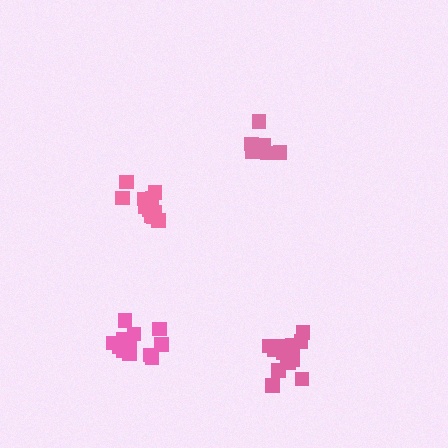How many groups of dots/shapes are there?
There are 4 groups.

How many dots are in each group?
Group 1: 14 dots, Group 2: 11 dots, Group 3: 9 dots, Group 4: 15 dots (49 total).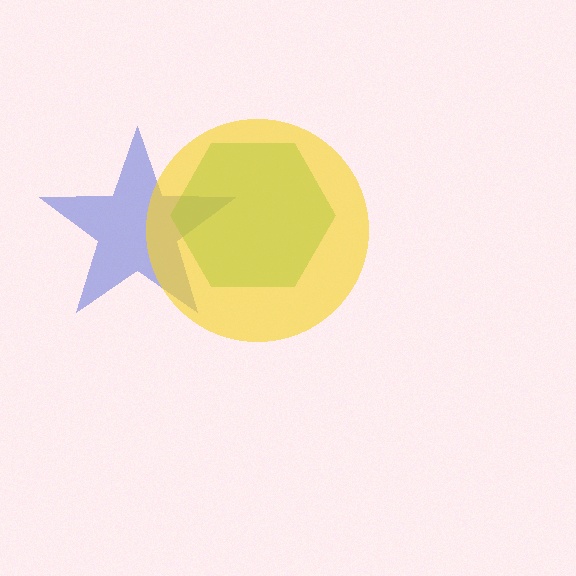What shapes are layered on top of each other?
The layered shapes are: a blue star, a green hexagon, a yellow circle.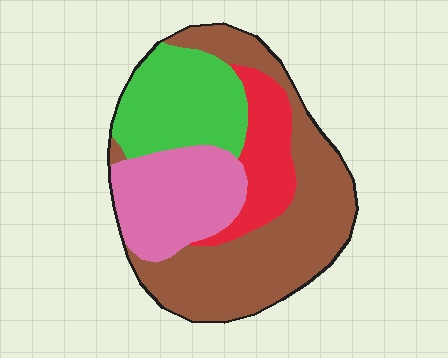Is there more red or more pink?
Pink.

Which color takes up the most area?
Brown, at roughly 40%.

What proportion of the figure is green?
Green covers around 20% of the figure.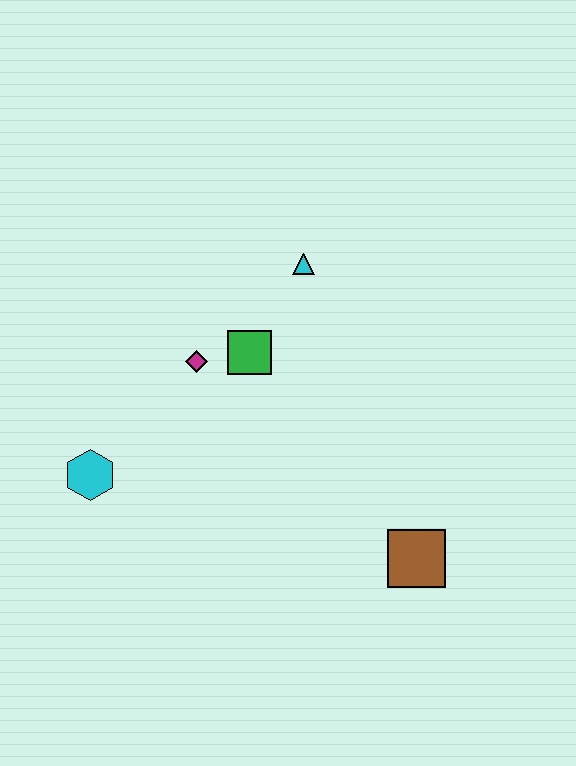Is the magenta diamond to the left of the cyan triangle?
Yes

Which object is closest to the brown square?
The green square is closest to the brown square.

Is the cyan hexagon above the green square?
No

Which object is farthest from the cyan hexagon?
The brown square is farthest from the cyan hexagon.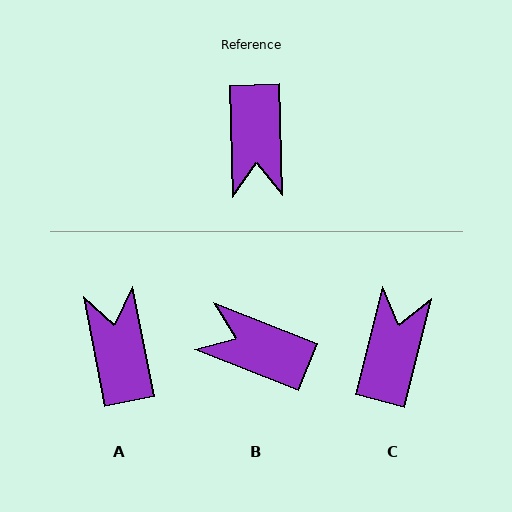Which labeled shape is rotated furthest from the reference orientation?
A, about 170 degrees away.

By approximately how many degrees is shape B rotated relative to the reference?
Approximately 113 degrees clockwise.